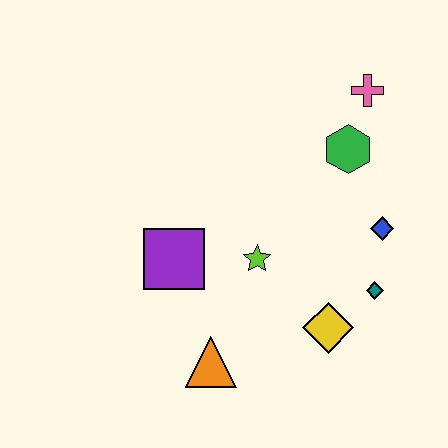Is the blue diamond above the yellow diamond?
Yes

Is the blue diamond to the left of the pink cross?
No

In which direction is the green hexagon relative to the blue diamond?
The green hexagon is above the blue diamond.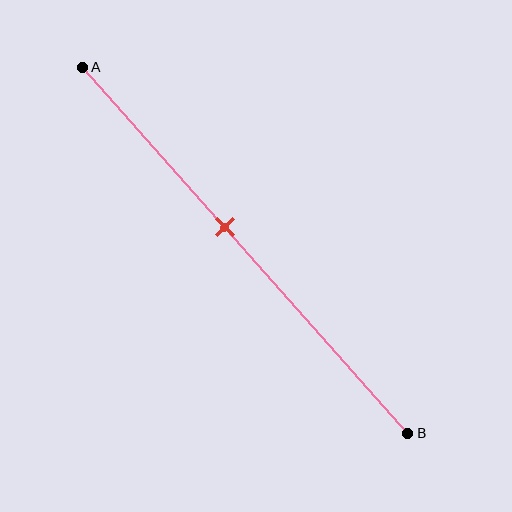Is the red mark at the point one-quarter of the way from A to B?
No, the mark is at about 45% from A, not at the 25% one-quarter point.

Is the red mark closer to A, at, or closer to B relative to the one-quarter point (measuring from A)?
The red mark is closer to point B than the one-quarter point of segment AB.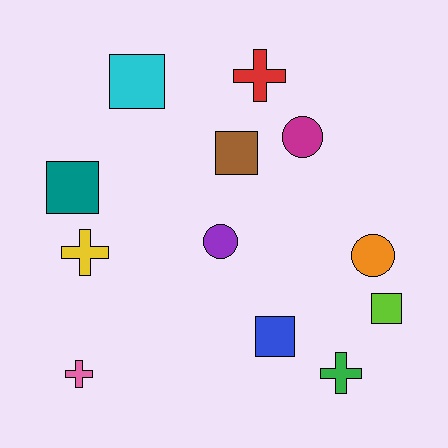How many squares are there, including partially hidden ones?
There are 5 squares.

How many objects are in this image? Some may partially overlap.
There are 12 objects.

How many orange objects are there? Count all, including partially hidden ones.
There is 1 orange object.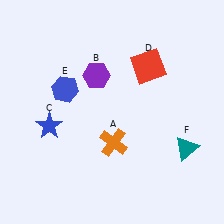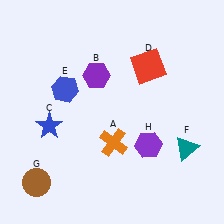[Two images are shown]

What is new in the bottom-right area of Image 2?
A purple hexagon (H) was added in the bottom-right area of Image 2.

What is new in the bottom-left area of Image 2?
A brown circle (G) was added in the bottom-left area of Image 2.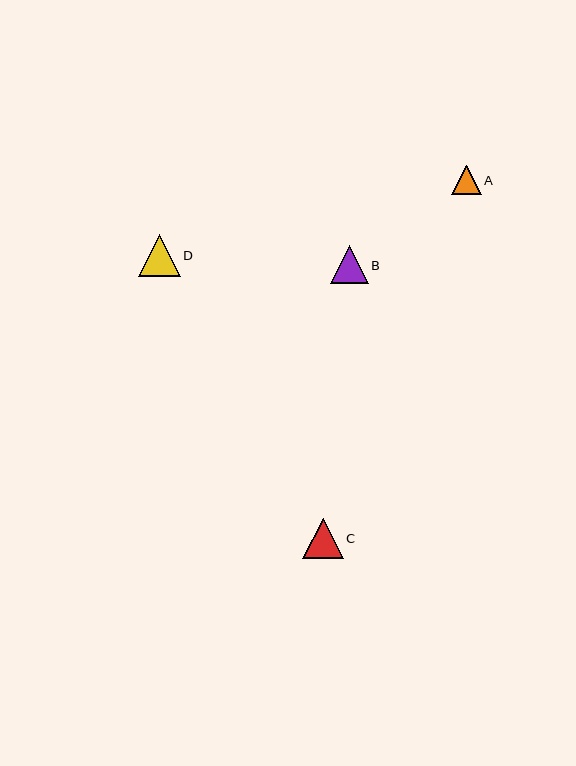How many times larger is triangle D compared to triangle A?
Triangle D is approximately 1.4 times the size of triangle A.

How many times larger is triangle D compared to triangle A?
Triangle D is approximately 1.4 times the size of triangle A.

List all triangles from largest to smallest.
From largest to smallest: D, C, B, A.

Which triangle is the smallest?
Triangle A is the smallest with a size of approximately 30 pixels.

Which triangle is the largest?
Triangle D is the largest with a size of approximately 42 pixels.